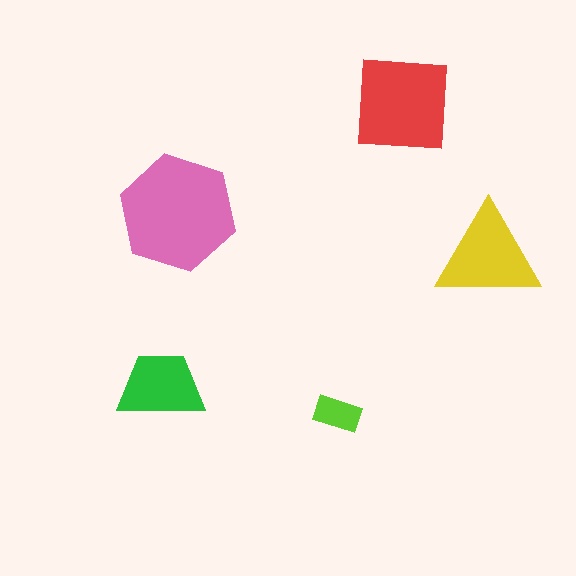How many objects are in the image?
There are 5 objects in the image.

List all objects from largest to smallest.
The pink hexagon, the red square, the yellow triangle, the green trapezoid, the lime rectangle.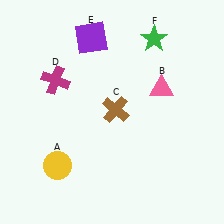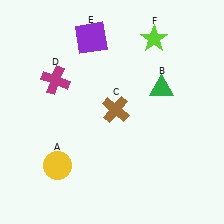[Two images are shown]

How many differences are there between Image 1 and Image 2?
There are 2 differences between the two images.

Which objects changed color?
B changed from pink to green. F changed from green to lime.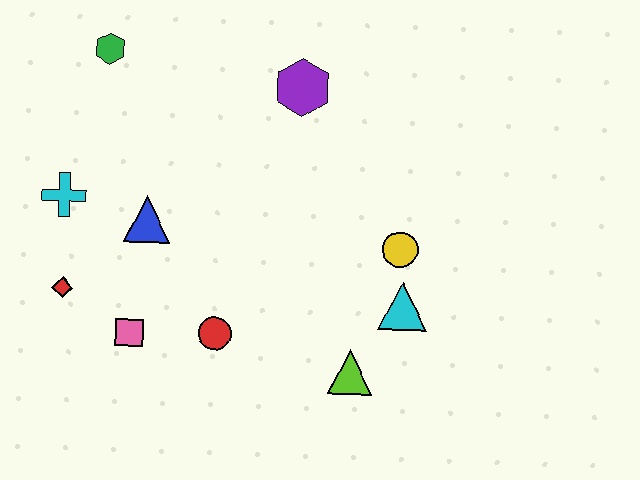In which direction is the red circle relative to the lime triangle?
The red circle is to the left of the lime triangle.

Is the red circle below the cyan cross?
Yes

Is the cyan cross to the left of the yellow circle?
Yes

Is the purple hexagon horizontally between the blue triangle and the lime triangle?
Yes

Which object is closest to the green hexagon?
The cyan cross is closest to the green hexagon.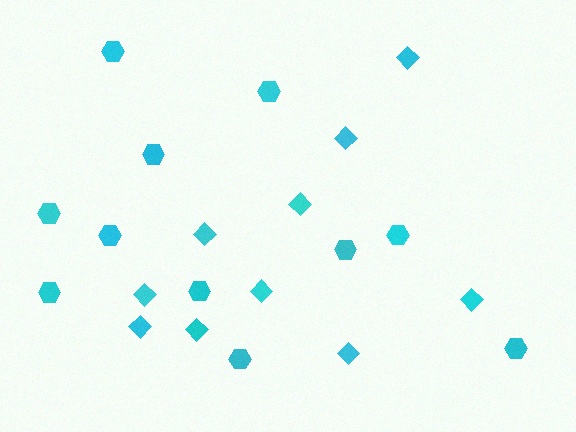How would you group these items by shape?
There are 2 groups: one group of hexagons (11) and one group of diamonds (10).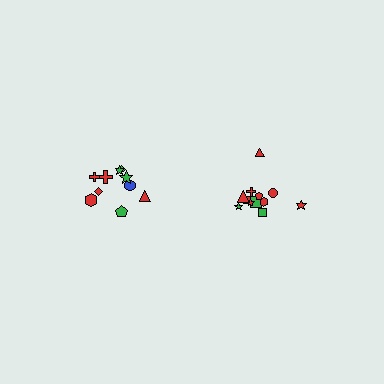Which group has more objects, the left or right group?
The right group.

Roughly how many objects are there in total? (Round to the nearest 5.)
Roughly 20 objects in total.